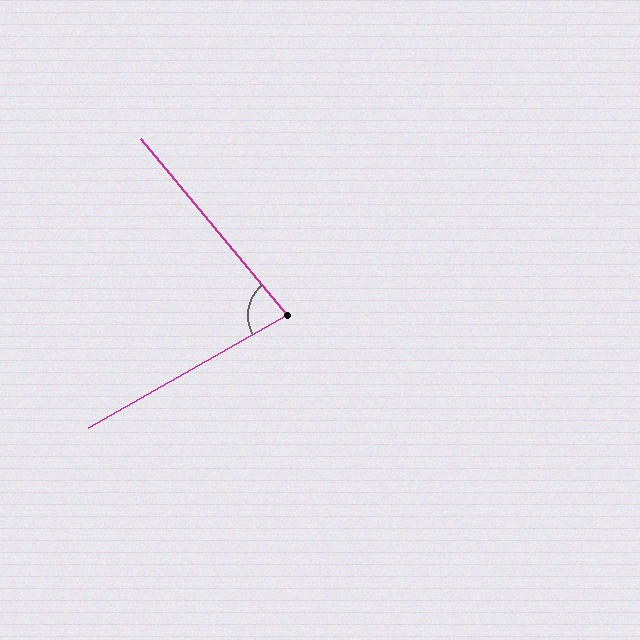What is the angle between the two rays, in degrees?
Approximately 80 degrees.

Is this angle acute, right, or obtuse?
It is acute.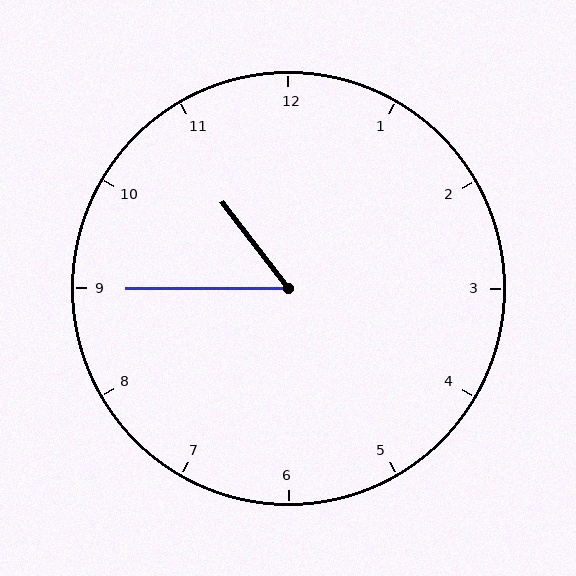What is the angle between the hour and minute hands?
Approximately 52 degrees.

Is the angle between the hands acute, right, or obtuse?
It is acute.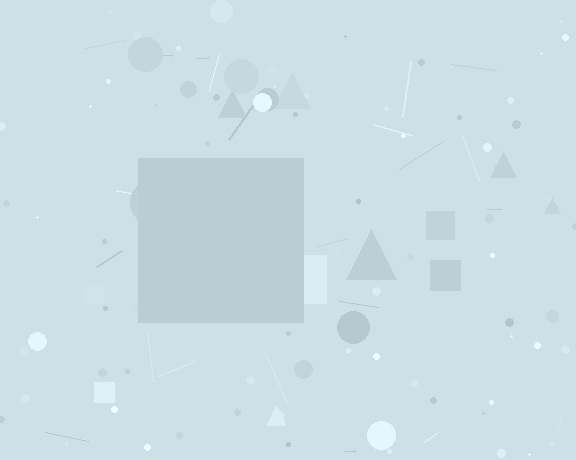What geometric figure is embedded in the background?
A square is embedded in the background.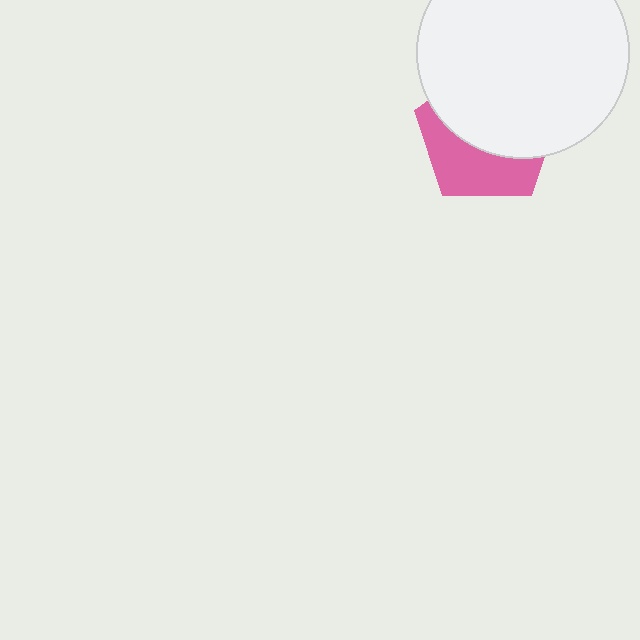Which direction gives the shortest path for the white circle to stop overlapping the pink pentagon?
Moving up gives the shortest separation.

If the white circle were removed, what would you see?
You would see the complete pink pentagon.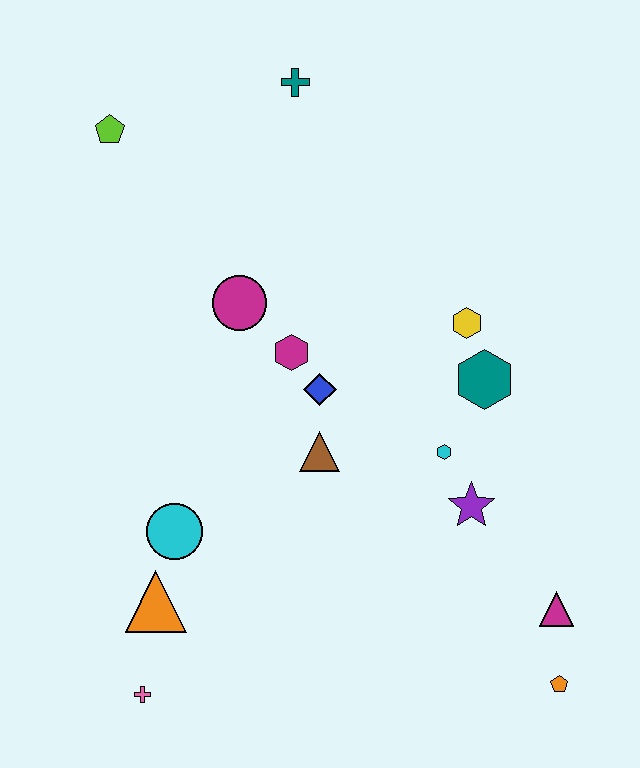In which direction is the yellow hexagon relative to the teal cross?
The yellow hexagon is below the teal cross.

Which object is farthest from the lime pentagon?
The orange pentagon is farthest from the lime pentagon.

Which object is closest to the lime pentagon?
The teal cross is closest to the lime pentagon.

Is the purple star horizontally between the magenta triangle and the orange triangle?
Yes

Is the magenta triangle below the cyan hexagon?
Yes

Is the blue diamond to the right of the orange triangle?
Yes